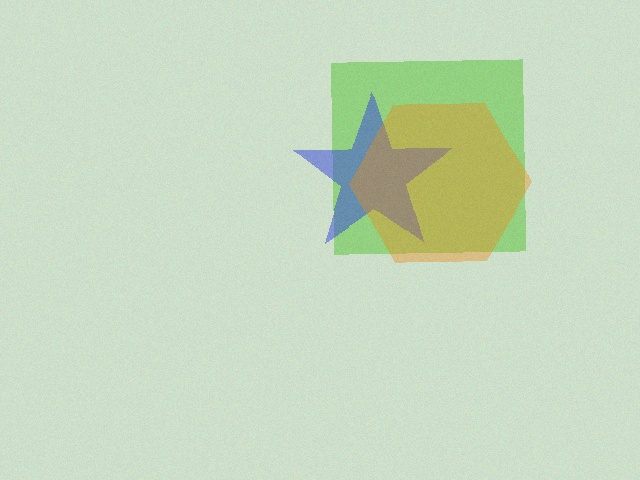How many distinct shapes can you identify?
There are 3 distinct shapes: a lime square, a blue star, an orange hexagon.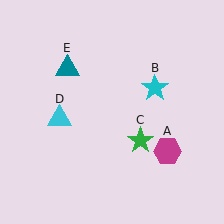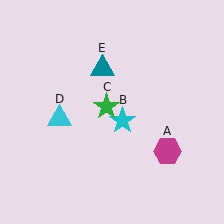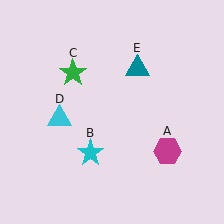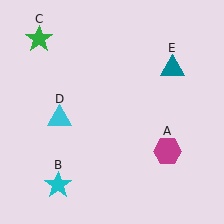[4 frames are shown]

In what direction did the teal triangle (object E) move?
The teal triangle (object E) moved right.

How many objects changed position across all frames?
3 objects changed position: cyan star (object B), green star (object C), teal triangle (object E).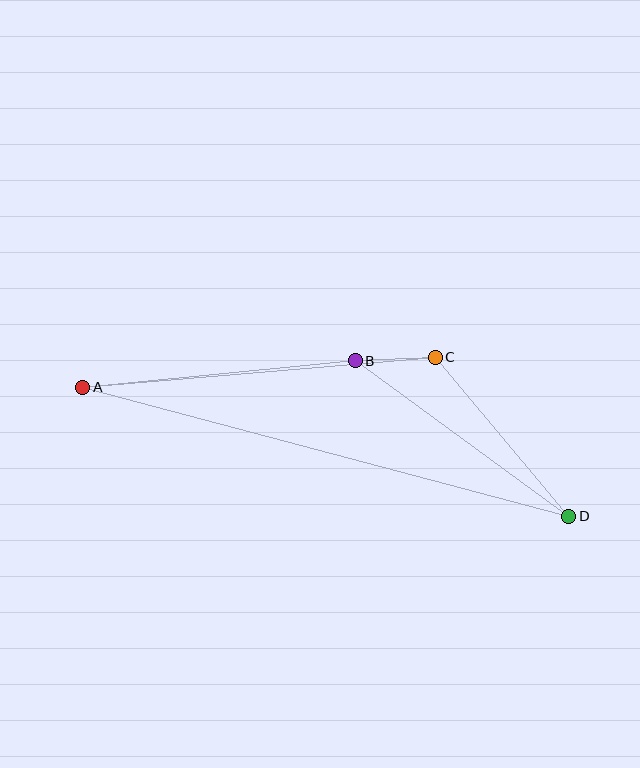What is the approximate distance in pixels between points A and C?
The distance between A and C is approximately 353 pixels.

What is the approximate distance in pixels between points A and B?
The distance between A and B is approximately 274 pixels.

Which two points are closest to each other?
Points B and C are closest to each other.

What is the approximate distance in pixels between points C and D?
The distance between C and D is approximately 208 pixels.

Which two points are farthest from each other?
Points A and D are farthest from each other.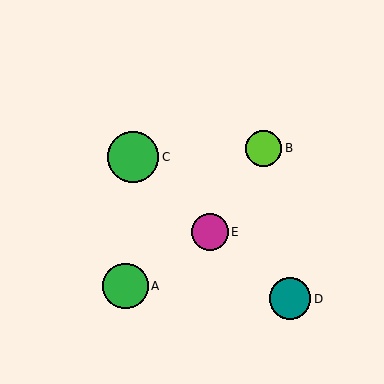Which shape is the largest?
The green circle (labeled C) is the largest.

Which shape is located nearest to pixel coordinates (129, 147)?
The green circle (labeled C) at (133, 157) is nearest to that location.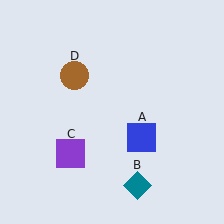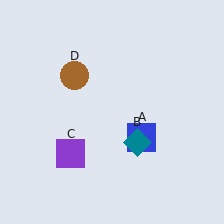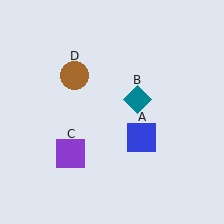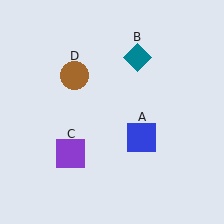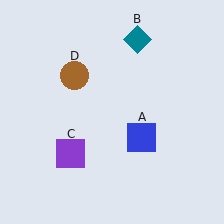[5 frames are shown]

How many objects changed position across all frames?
1 object changed position: teal diamond (object B).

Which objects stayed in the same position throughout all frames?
Blue square (object A) and purple square (object C) and brown circle (object D) remained stationary.